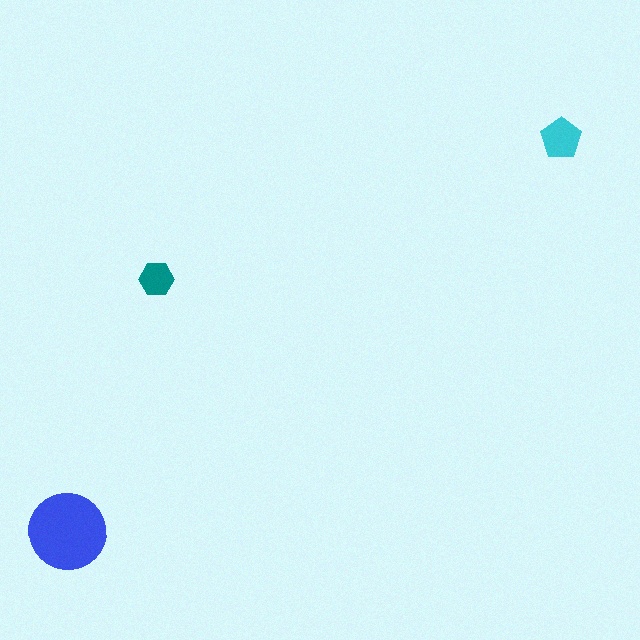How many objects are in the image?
There are 3 objects in the image.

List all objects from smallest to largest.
The teal hexagon, the cyan pentagon, the blue circle.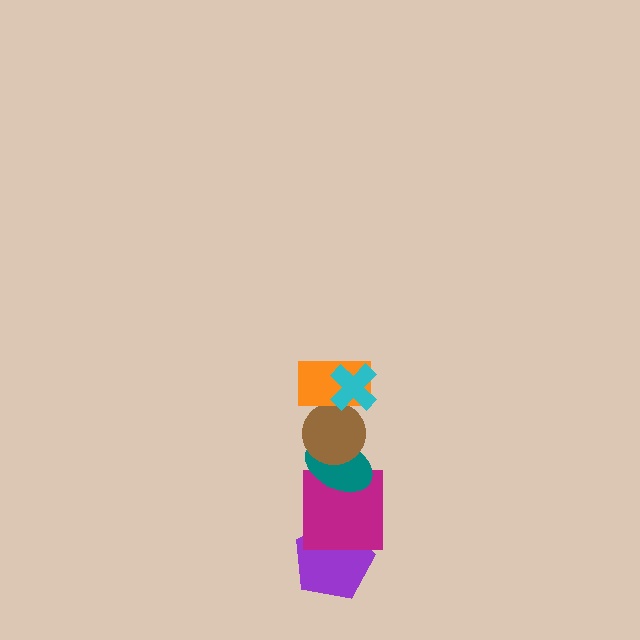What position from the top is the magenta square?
The magenta square is 5th from the top.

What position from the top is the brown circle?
The brown circle is 3rd from the top.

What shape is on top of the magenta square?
The teal ellipse is on top of the magenta square.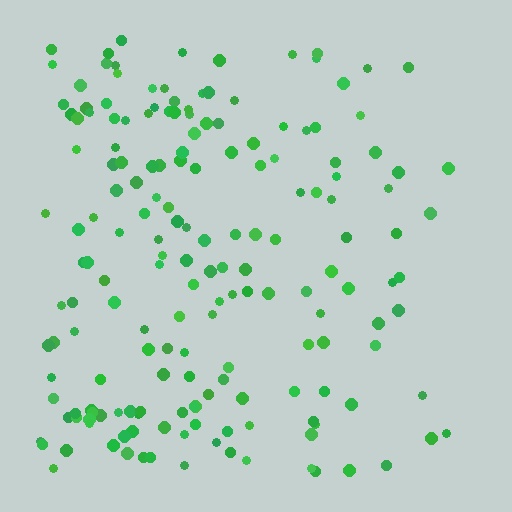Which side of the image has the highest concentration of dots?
The left.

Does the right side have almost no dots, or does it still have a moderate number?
Still a moderate number, just noticeably fewer than the left.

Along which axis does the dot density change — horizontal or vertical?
Horizontal.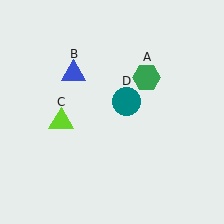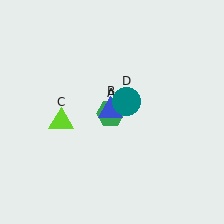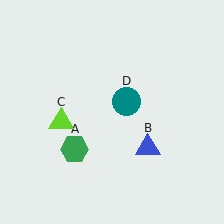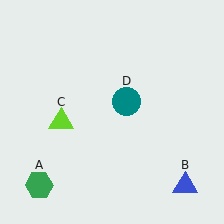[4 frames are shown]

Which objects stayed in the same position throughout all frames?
Lime triangle (object C) and teal circle (object D) remained stationary.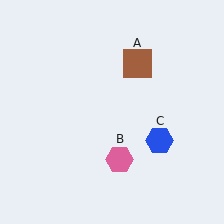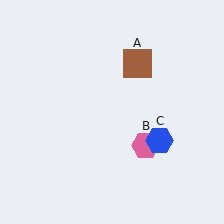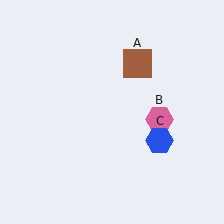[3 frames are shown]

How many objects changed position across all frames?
1 object changed position: pink hexagon (object B).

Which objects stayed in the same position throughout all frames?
Brown square (object A) and blue hexagon (object C) remained stationary.